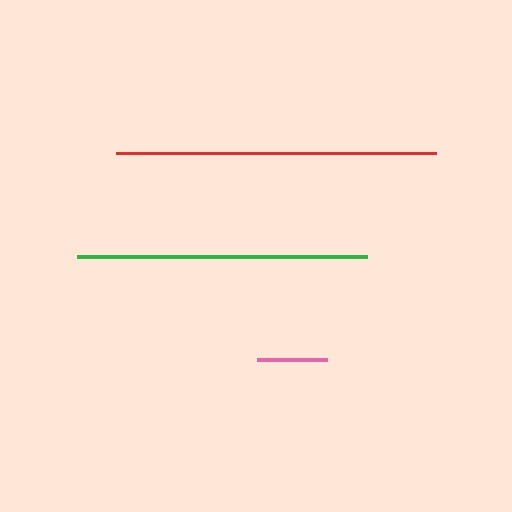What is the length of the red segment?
The red segment is approximately 321 pixels long.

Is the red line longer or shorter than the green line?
The red line is longer than the green line.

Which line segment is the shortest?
The pink line is the shortest at approximately 70 pixels.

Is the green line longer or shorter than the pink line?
The green line is longer than the pink line.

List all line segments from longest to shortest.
From longest to shortest: red, green, pink.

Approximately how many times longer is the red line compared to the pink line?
The red line is approximately 4.6 times the length of the pink line.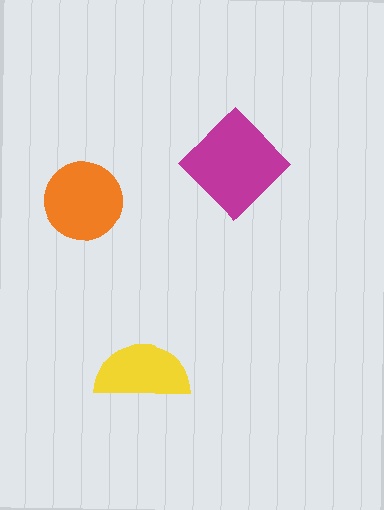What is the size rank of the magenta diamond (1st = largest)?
1st.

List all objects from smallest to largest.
The yellow semicircle, the orange circle, the magenta diamond.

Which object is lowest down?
The yellow semicircle is bottommost.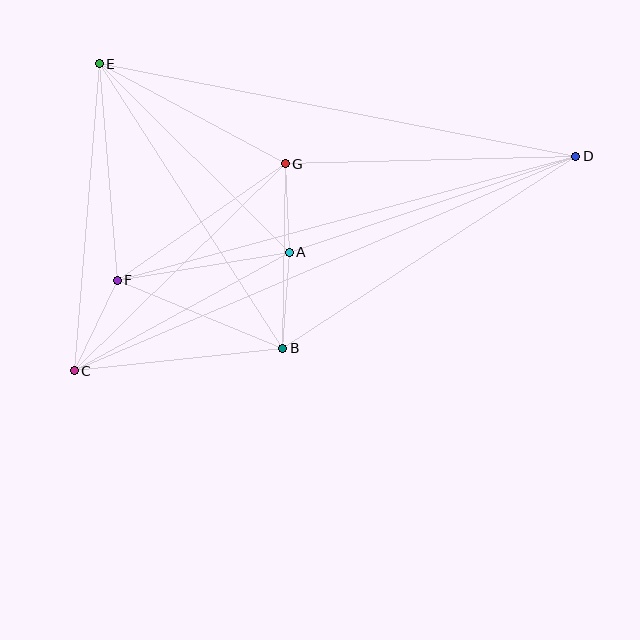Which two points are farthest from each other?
Points C and D are farthest from each other.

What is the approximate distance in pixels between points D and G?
The distance between D and G is approximately 291 pixels.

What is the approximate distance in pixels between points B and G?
The distance between B and G is approximately 185 pixels.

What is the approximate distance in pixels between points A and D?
The distance between A and D is approximately 302 pixels.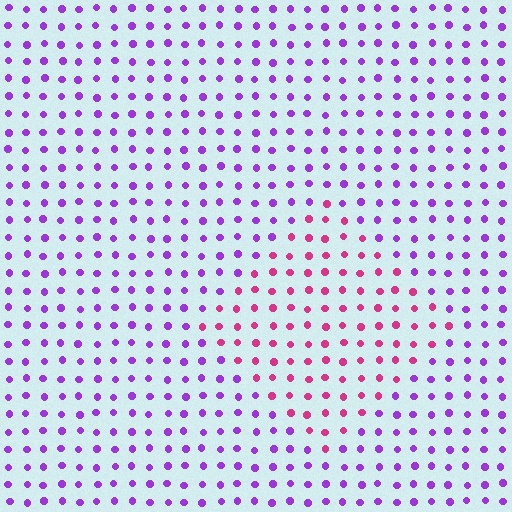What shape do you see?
I see a diamond.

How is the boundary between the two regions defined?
The boundary is defined purely by a slight shift in hue (about 50 degrees). Spacing, size, and orientation are identical on both sides.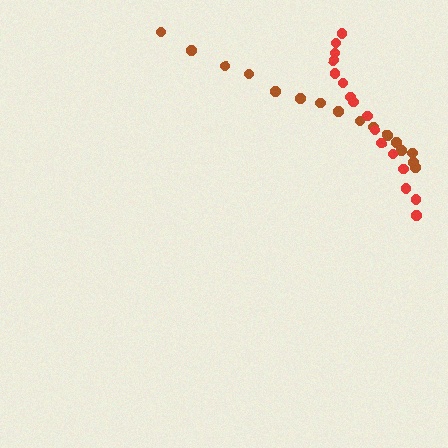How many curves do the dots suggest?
There are 2 distinct paths.